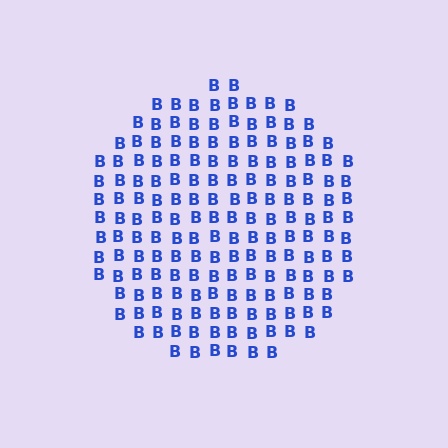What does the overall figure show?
The overall figure shows a circle.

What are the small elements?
The small elements are letter B's.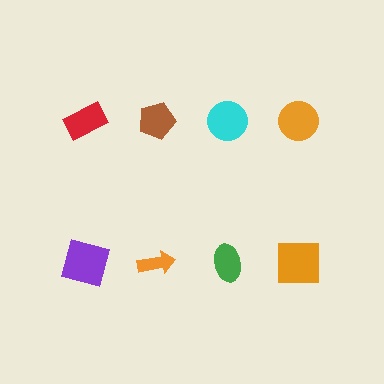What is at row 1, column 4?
An orange circle.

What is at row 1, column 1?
A red rectangle.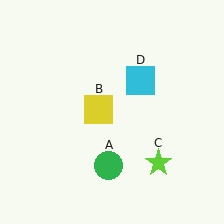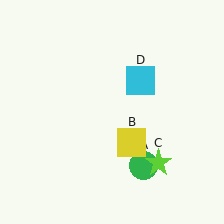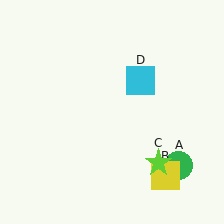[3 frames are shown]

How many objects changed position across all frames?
2 objects changed position: green circle (object A), yellow square (object B).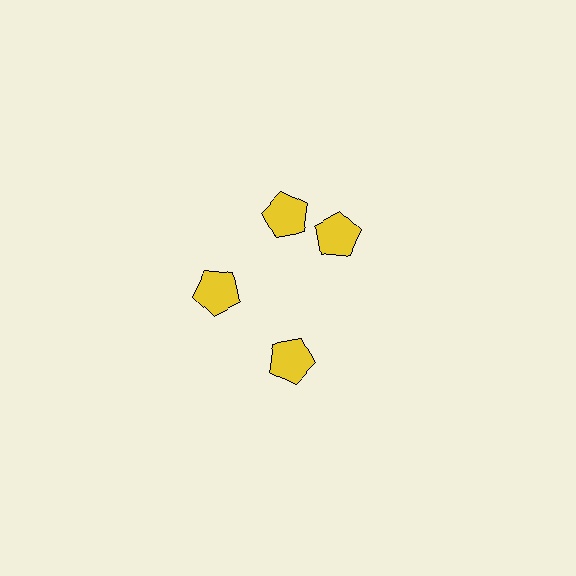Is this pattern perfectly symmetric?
No. The 4 yellow pentagons are arranged in a ring, but one element near the 3 o'clock position is rotated out of alignment along the ring, breaking the 4-fold rotational symmetry.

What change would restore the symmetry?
The symmetry would be restored by rotating it back into even spacing with its neighbors so that all 4 pentagons sit at equal angles and equal distance from the center.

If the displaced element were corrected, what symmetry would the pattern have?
It would have 4-fold rotational symmetry — the pattern would map onto itself every 90 degrees.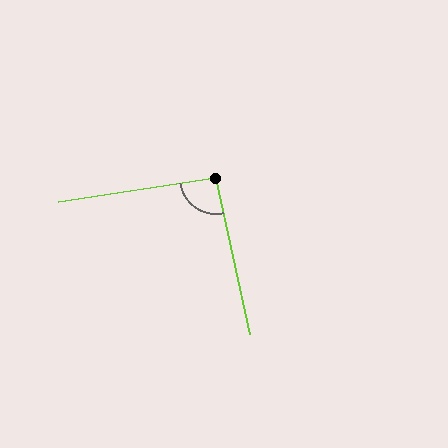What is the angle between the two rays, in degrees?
Approximately 94 degrees.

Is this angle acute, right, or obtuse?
It is approximately a right angle.